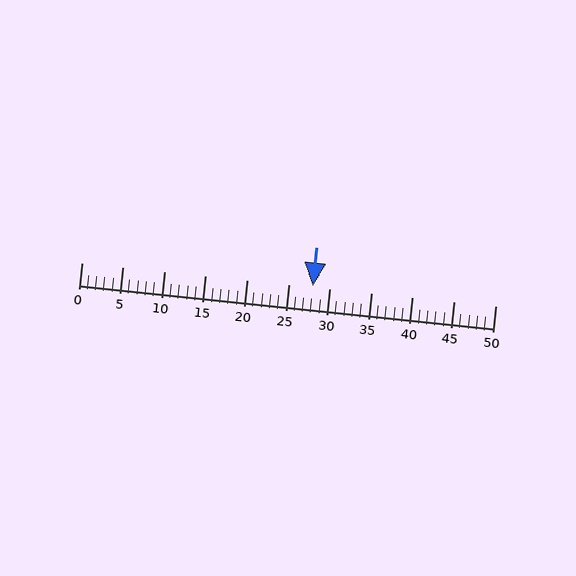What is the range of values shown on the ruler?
The ruler shows values from 0 to 50.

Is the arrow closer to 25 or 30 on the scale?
The arrow is closer to 30.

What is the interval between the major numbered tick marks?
The major tick marks are spaced 5 units apart.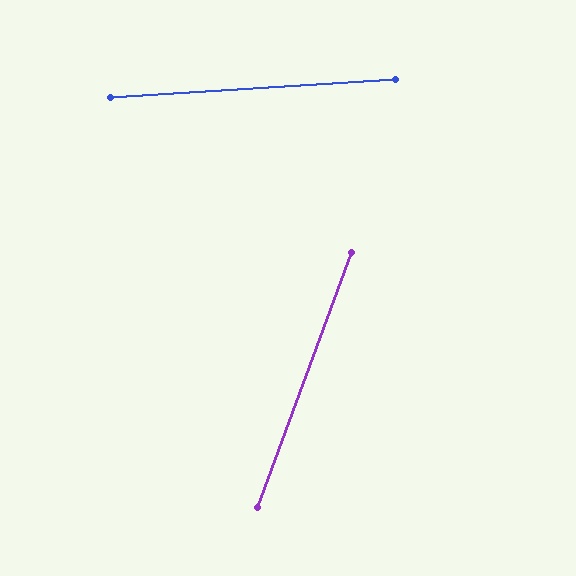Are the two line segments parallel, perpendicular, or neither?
Neither parallel nor perpendicular — they differ by about 66°.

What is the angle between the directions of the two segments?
Approximately 66 degrees.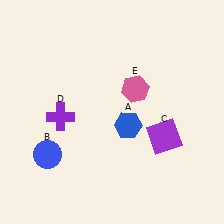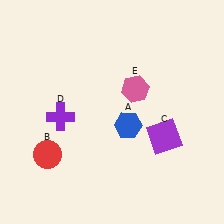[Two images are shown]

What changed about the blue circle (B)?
In Image 1, B is blue. In Image 2, it changed to red.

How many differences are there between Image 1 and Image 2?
There is 1 difference between the two images.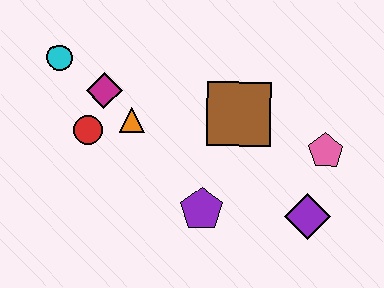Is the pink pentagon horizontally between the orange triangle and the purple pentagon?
No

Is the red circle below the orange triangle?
Yes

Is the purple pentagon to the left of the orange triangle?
No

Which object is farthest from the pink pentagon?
The cyan circle is farthest from the pink pentagon.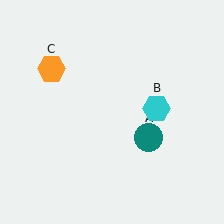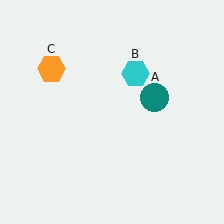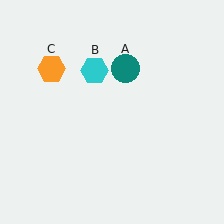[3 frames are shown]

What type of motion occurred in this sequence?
The teal circle (object A), cyan hexagon (object B) rotated counterclockwise around the center of the scene.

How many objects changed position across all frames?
2 objects changed position: teal circle (object A), cyan hexagon (object B).